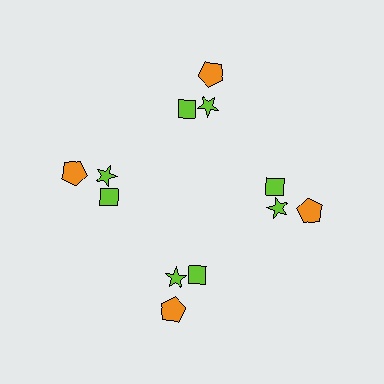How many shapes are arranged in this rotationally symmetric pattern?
There are 12 shapes, arranged in 4 groups of 3.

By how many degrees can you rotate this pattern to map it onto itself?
The pattern maps onto itself every 90 degrees of rotation.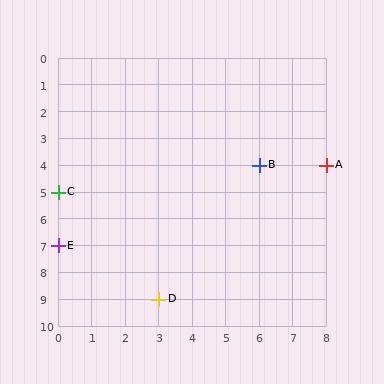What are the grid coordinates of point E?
Point E is at grid coordinates (0, 7).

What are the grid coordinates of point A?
Point A is at grid coordinates (8, 4).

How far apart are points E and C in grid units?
Points E and C are 2 rows apart.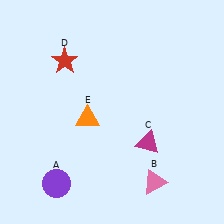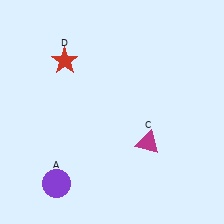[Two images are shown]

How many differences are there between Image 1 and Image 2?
There are 2 differences between the two images.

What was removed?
The orange triangle (E), the pink triangle (B) were removed in Image 2.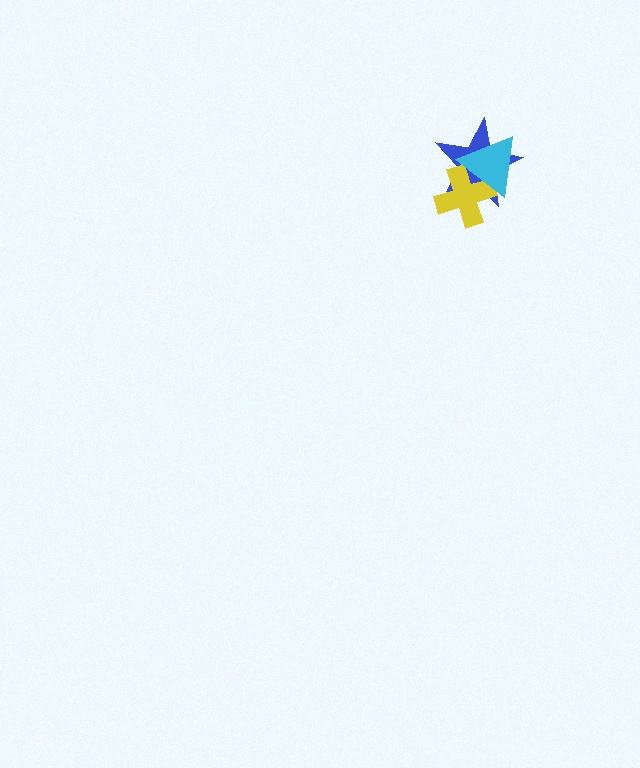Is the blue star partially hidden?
Yes, it is partially covered by another shape.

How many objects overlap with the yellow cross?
2 objects overlap with the yellow cross.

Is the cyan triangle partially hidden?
No, no other shape covers it.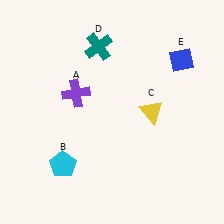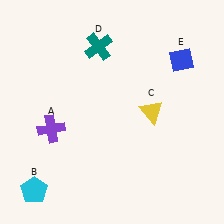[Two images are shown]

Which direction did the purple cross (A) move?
The purple cross (A) moved down.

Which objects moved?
The objects that moved are: the purple cross (A), the cyan pentagon (B).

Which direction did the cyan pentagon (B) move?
The cyan pentagon (B) moved left.